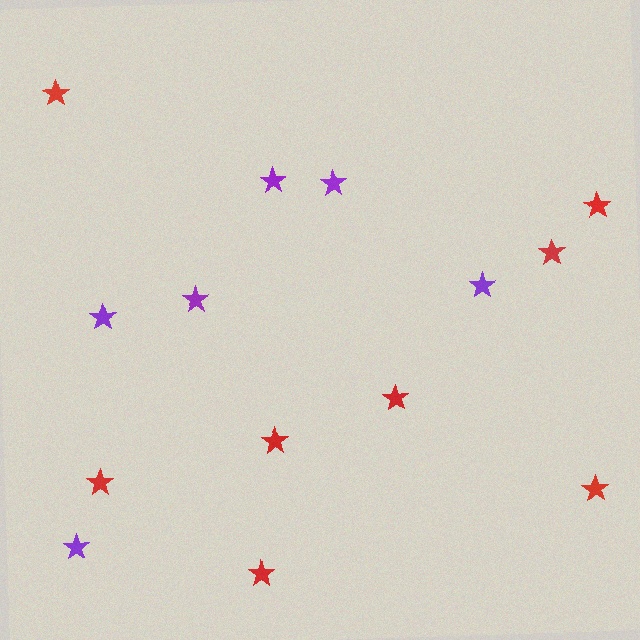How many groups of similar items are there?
There are 2 groups: one group of red stars (8) and one group of purple stars (6).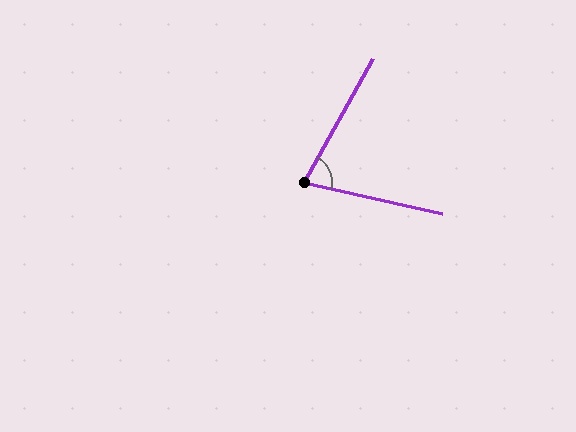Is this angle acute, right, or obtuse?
It is acute.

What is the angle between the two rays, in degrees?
Approximately 73 degrees.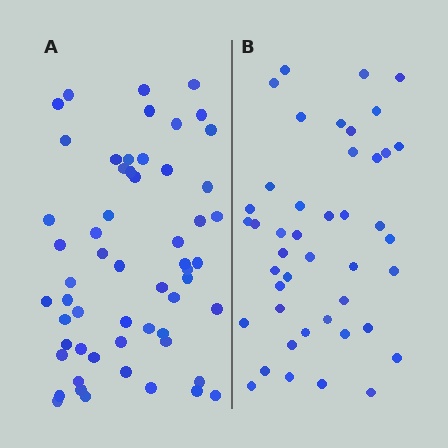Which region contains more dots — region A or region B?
Region A (the left region) has more dots.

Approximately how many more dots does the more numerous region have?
Region A has approximately 15 more dots than region B.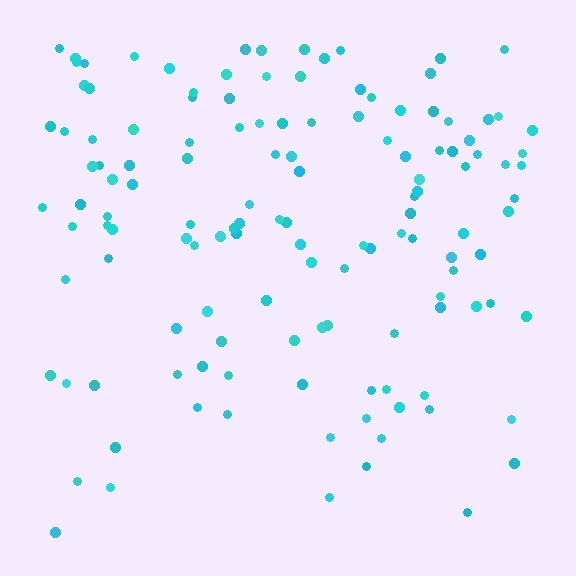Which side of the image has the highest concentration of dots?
The top.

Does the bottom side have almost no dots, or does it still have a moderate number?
Still a moderate number, just noticeably fewer than the top.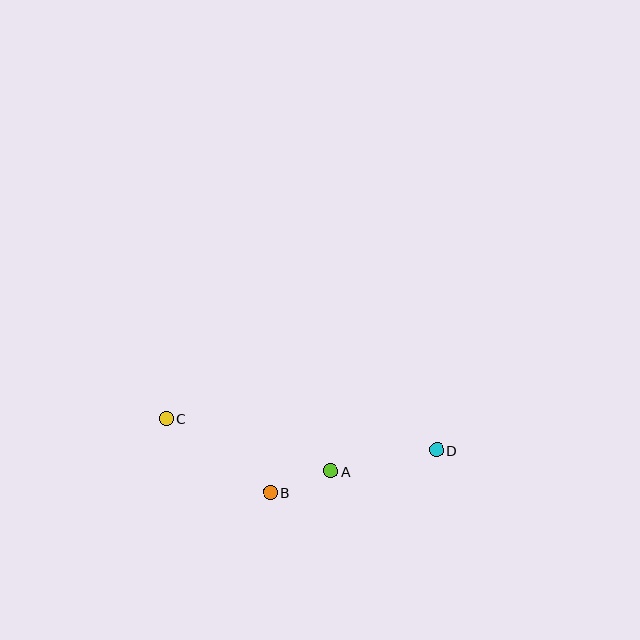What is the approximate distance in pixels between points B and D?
The distance between B and D is approximately 172 pixels.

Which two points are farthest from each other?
Points C and D are farthest from each other.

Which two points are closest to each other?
Points A and B are closest to each other.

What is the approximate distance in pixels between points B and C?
The distance between B and C is approximately 128 pixels.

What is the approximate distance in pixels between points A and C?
The distance between A and C is approximately 173 pixels.